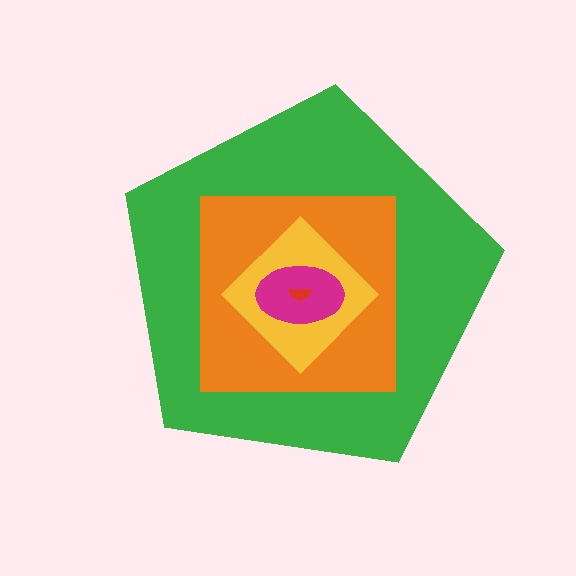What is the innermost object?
The red semicircle.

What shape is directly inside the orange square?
The yellow diamond.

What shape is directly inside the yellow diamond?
The magenta ellipse.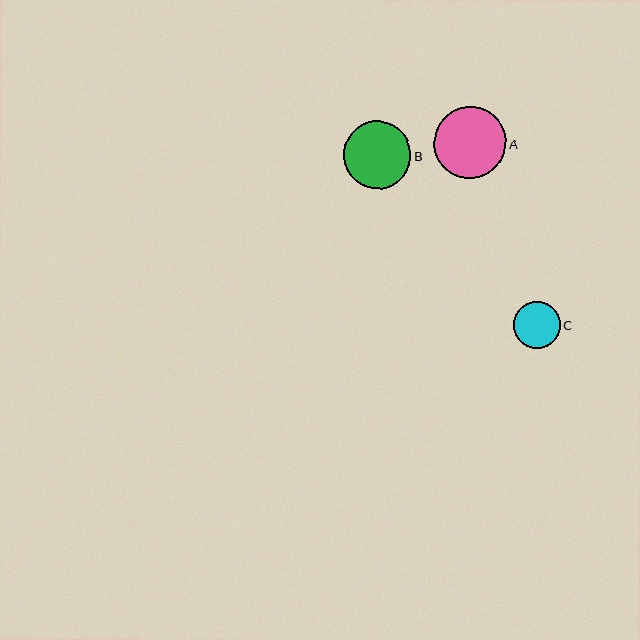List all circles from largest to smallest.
From largest to smallest: A, B, C.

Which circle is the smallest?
Circle C is the smallest with a size of approximately 47 pixels.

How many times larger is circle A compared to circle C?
Circle A is approximately 1.5 times the size of circle C.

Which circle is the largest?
Circle A is the largest with a size of approximately 72 pixels.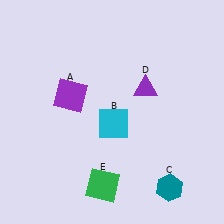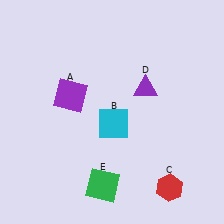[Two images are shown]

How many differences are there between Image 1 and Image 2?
There is 1 difference between the two images.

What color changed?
The hexagon (C) changed from teal in Image 1 to red in Image 2.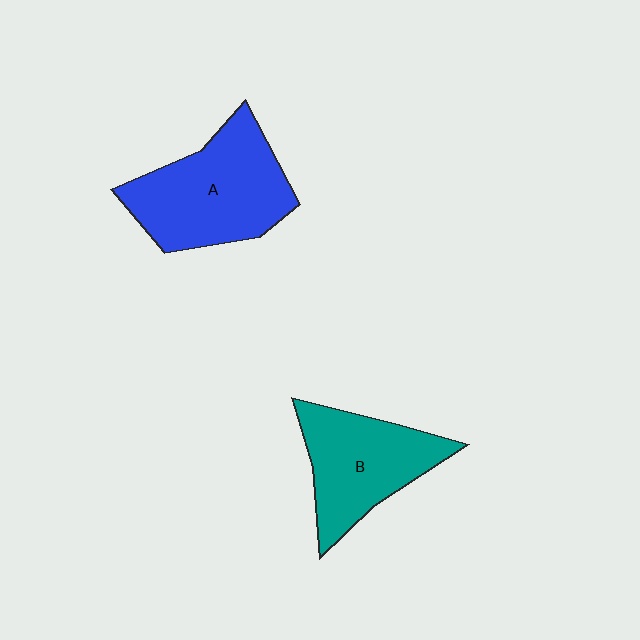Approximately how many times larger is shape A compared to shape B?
Approximately 1.2 times.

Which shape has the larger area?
Shape A (blue).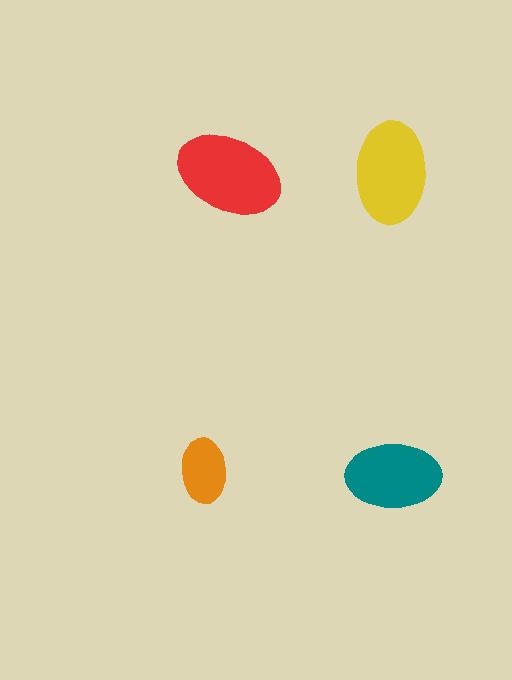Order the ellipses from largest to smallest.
the red one, the yellow one, the teal one, the orange one.